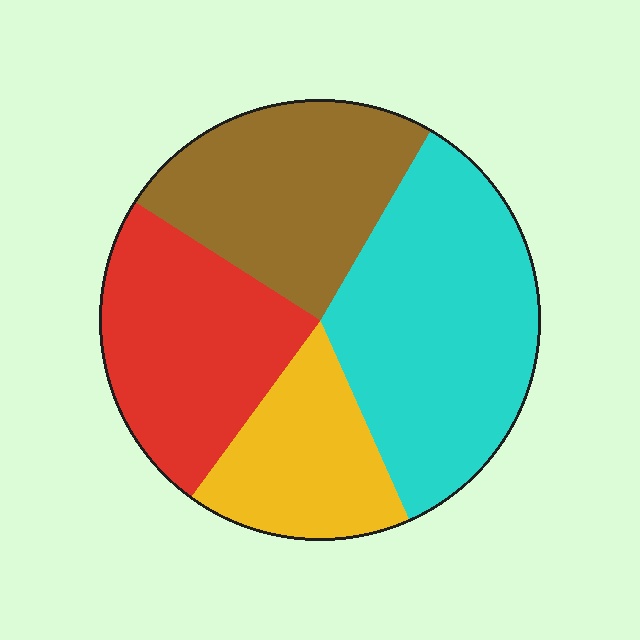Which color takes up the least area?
Yellow, at roughly 15%.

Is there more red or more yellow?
Red.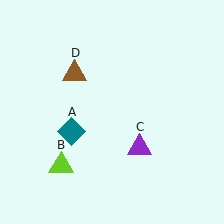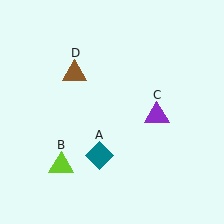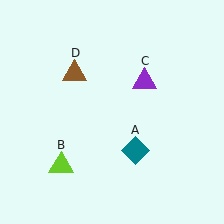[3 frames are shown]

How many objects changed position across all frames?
2 objects changed position: teal diamond (object A), purple triangle (object C).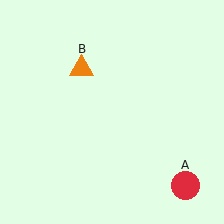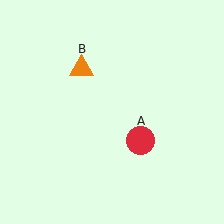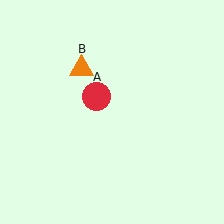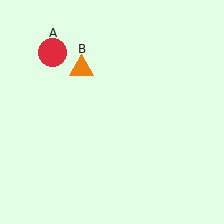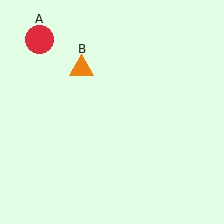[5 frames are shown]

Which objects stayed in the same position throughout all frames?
Orange triangle (object B) remained stationary.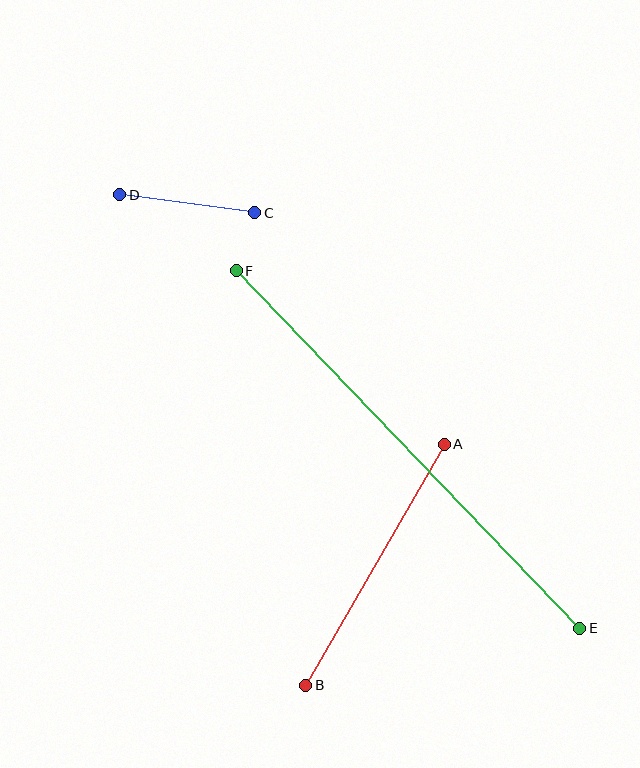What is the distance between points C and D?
The distance is approximately 136 pixels.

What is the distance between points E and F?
The distance is approximately 495 pixels.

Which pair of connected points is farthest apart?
Points E and F are farthest apart.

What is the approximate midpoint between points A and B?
The midpoint is at approximately (375, 565) pixels.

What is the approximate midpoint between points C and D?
The midpoint is at approximately (187, 204) pixels.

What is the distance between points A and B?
The distance is approximately 278 pixels.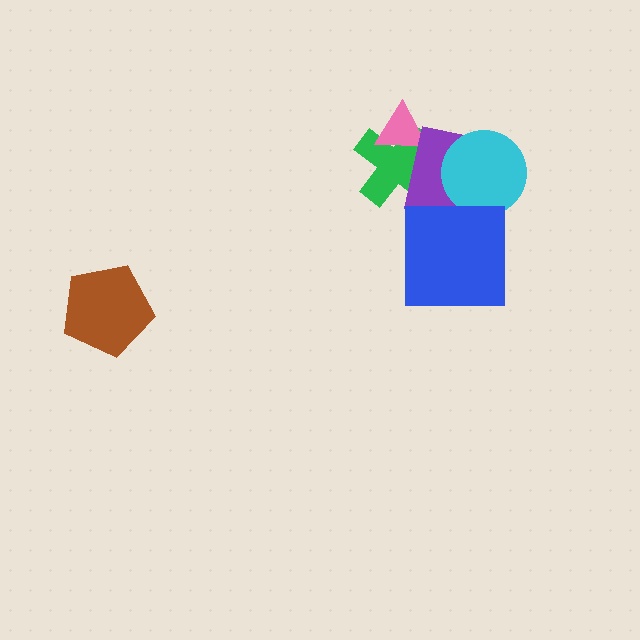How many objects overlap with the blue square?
0 objects overlap with the blue square.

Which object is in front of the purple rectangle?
The cyan circle is in front of the purple rectangle.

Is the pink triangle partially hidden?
Yes, it is partially covered by another shape.